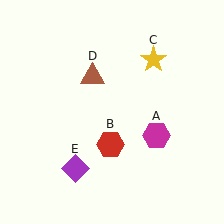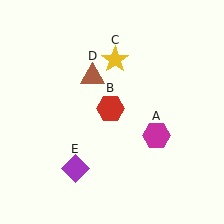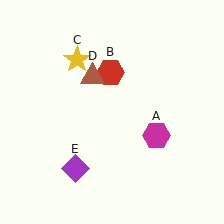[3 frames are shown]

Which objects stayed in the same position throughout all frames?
Magenta hexagon (object A) and brown triangle (object D) and purple diamond (object E) remained stationary.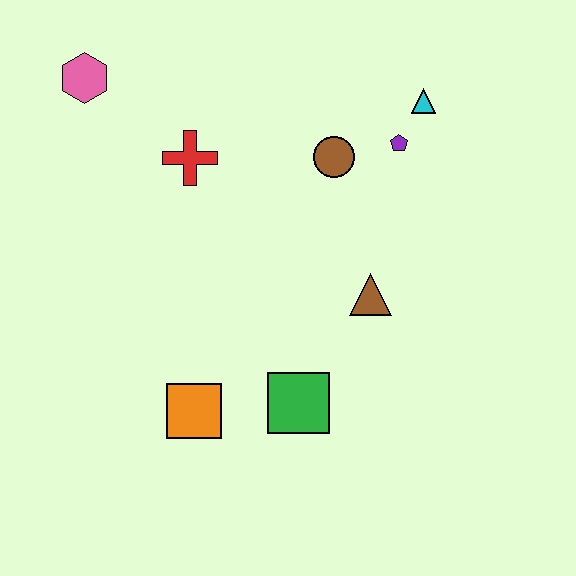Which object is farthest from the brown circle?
The orange square is farthest from the brown circle.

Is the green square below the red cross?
Yes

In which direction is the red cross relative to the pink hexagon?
The red cross is to the right of the pink hexagon.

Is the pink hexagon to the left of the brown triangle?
Yes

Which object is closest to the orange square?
The green square is closest to the orange square.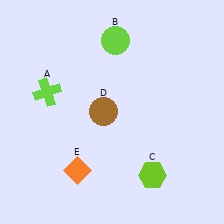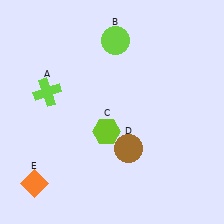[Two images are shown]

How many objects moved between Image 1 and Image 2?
3 objects moved between the two images.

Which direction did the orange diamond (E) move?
The orange diamond (E) moved left.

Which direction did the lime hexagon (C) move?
The lime hexagon (C) moved left.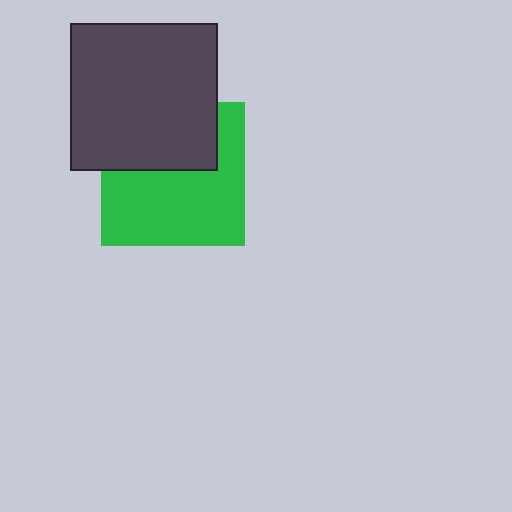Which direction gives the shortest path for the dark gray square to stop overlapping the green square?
Moving up gives the shortest separation.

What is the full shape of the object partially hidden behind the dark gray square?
The partially hidden object is a green square.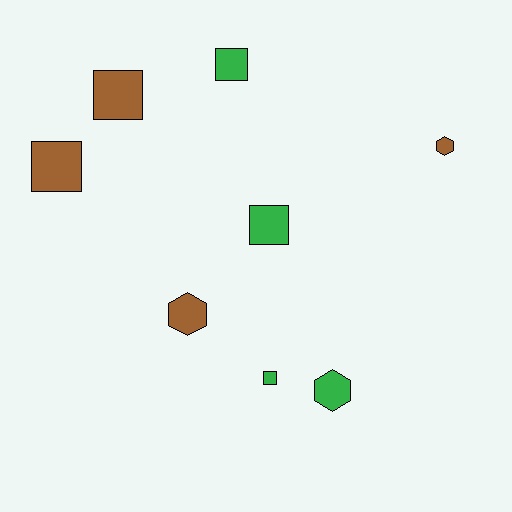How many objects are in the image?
There are 8 objects.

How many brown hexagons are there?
There are 2 brown hexagons.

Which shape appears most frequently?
Square, with 5 objects.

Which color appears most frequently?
Brown, with 4 objects.